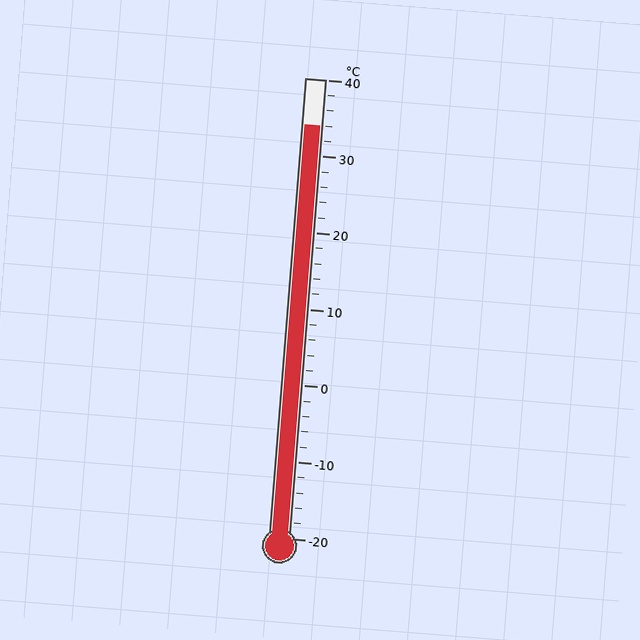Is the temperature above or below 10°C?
The temperature is above 10°C.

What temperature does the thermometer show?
The thermometer shows approximately 34°C.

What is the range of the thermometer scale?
The thermometer scale ranges from -20°C to 40°C.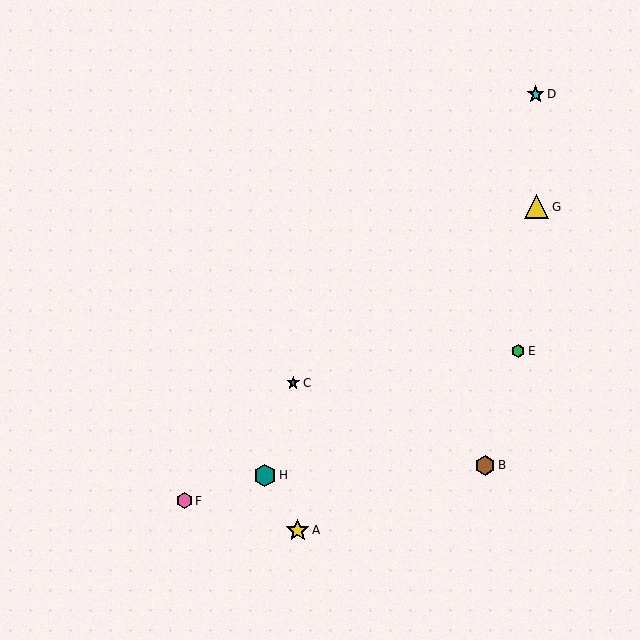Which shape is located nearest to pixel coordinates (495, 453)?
The brown hexagon (labeled B) at (485, 465) is nearest to that location.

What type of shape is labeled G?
Shape G is a yellow triangle.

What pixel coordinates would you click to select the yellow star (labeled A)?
Click at (298, 530) to select the yellow star A.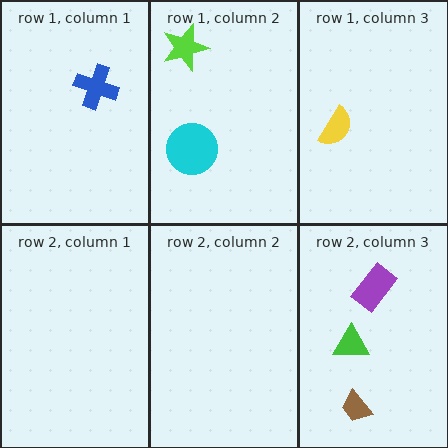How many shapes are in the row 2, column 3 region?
3.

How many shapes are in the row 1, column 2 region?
2.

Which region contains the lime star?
The row 1, column 2 region.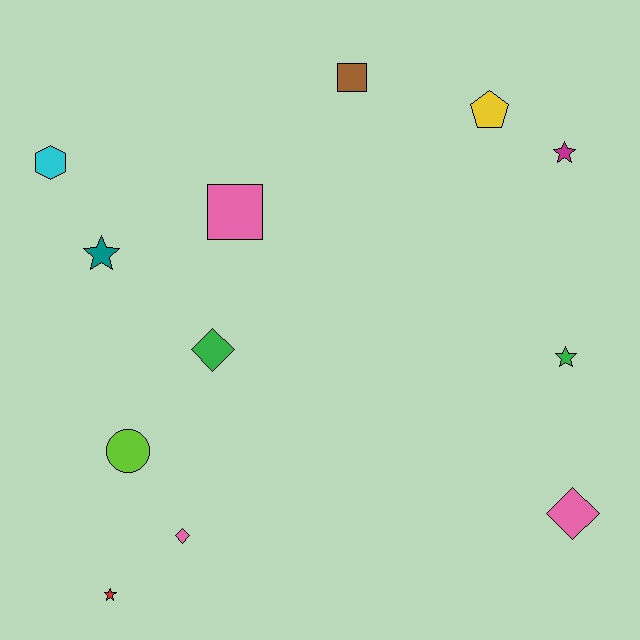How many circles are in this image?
There is 1 circle.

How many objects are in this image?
There are 12 objects.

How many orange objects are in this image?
There are no orange objects.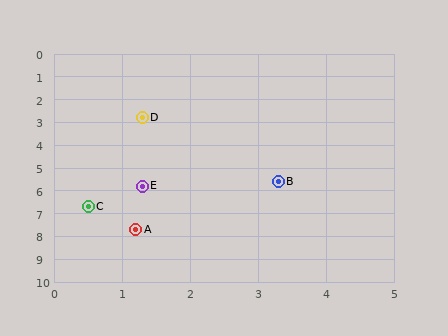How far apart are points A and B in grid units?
Points A and B are about 3.0 grid units apart.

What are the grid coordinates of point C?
Point C is at approximately (0.5, 6.7).